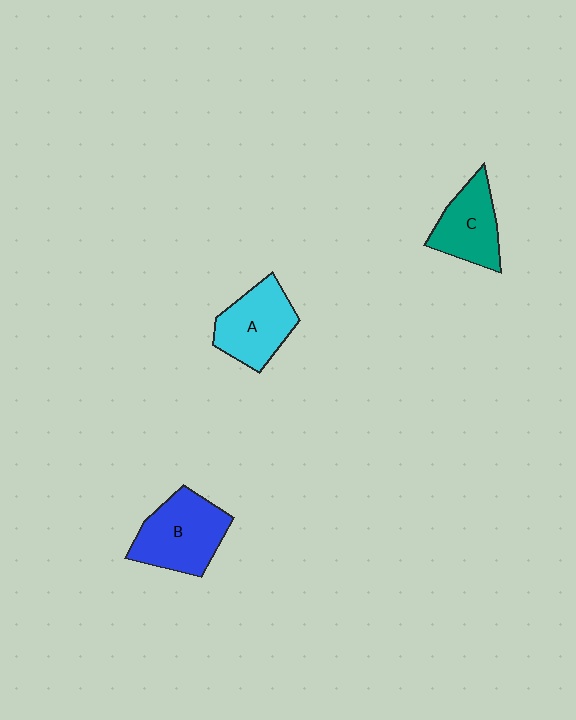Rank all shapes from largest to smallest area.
From largest to smallest: B (blue), A (cyan), C (teal).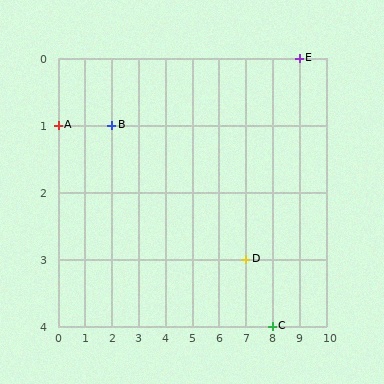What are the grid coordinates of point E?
Point E is at grid coordinates (9, 0).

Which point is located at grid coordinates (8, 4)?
Point C is at (8, 4).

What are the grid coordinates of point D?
Point D is at grid coordinates (7, 3).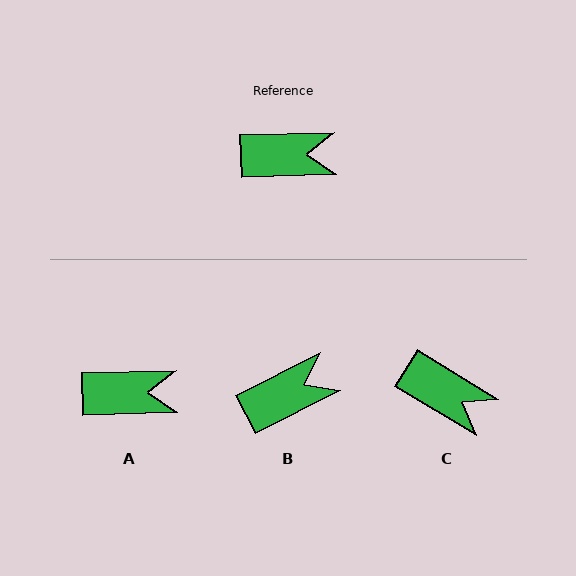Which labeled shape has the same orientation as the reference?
A.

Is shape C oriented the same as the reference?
No, it is off by about 33 degrees.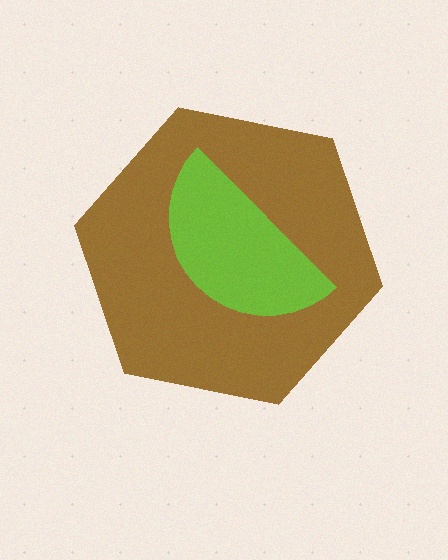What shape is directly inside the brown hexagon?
The lime semicircle.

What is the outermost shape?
The brown hexagon.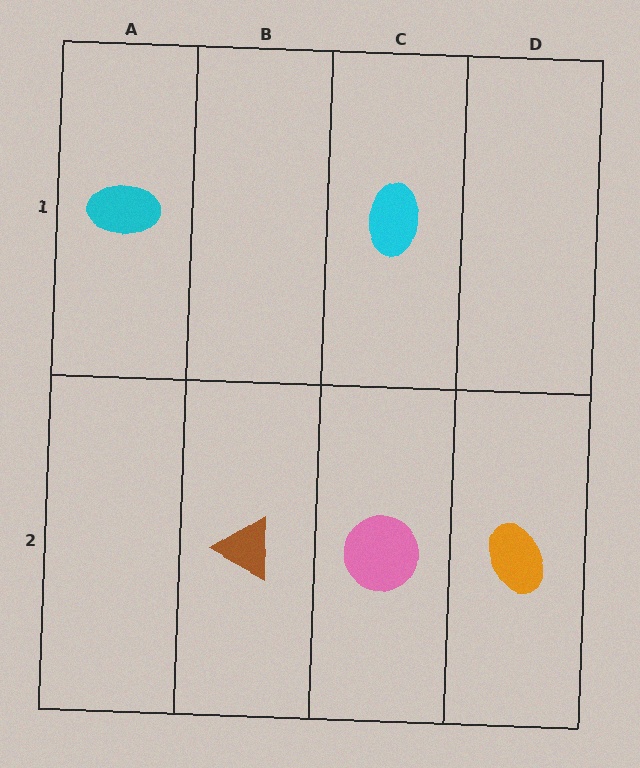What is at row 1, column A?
A cyan ellipse.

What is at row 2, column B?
A brown triangle.